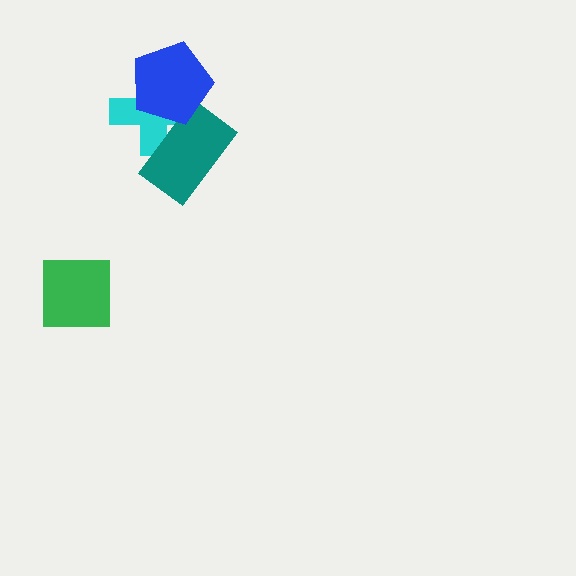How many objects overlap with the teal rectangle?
2 objects overlap with the teal rectangle.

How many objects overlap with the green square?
0 objects overlap with the green square.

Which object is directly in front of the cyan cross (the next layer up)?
The teal rectangle is directly in front of the cyan cross.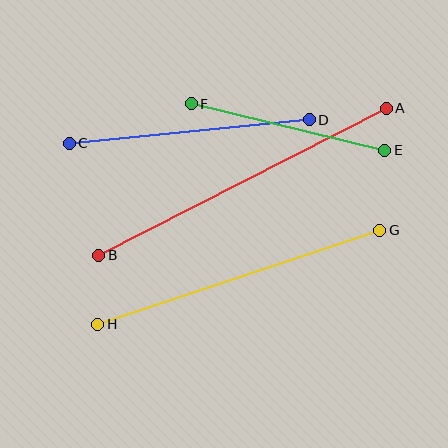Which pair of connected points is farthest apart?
Points A and B are farthest apart.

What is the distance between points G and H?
The distance is approximately 297 pixels.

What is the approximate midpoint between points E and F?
The midpoint is at approximately (288, 127) pixels.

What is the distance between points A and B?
The distance is approximately 323 pixels.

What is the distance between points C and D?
The distance is approximately 241 pixels.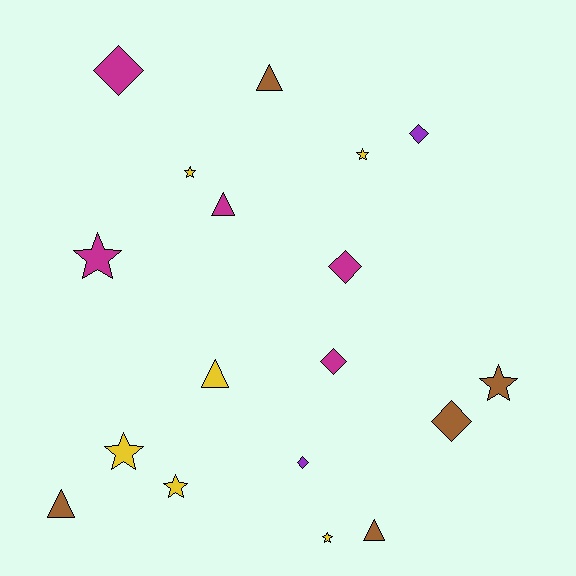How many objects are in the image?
There are 18 objects.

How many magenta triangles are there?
There is 1 magenta triangle.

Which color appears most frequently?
Yellow, with 6 objects.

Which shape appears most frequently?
Star, with 7 objects.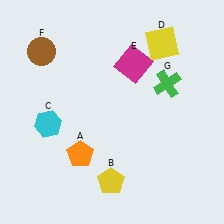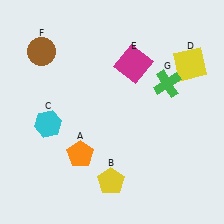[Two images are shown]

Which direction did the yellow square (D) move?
The yellow square (D) moved right.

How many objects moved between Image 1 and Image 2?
1 object moved between the two images.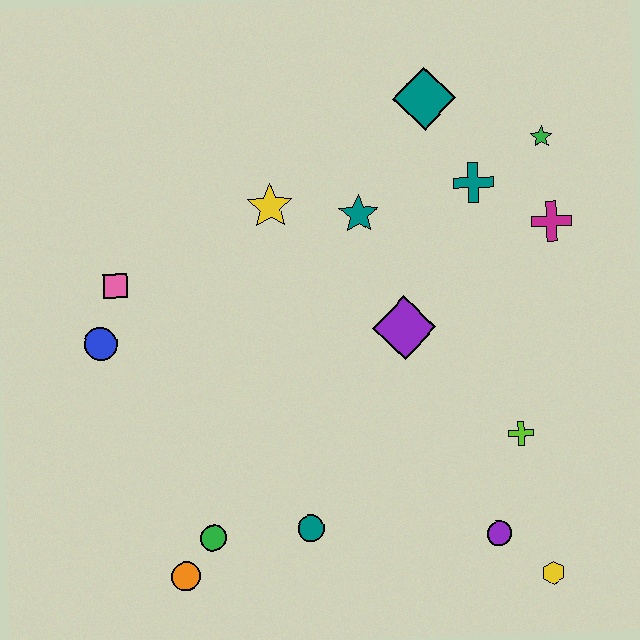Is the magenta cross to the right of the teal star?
Yes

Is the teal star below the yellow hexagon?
No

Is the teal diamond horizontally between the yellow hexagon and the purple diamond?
Yes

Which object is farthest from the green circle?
The green star is farthest from the green circle.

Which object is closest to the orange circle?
The green circle is closest to the orange circle.